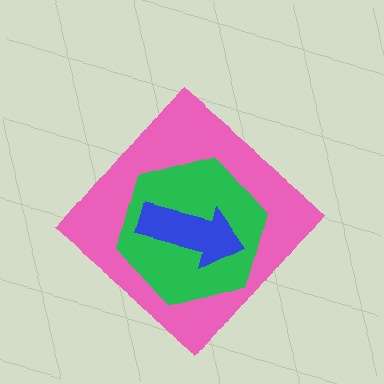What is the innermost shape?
The blue arrow.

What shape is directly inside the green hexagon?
The blue arrow.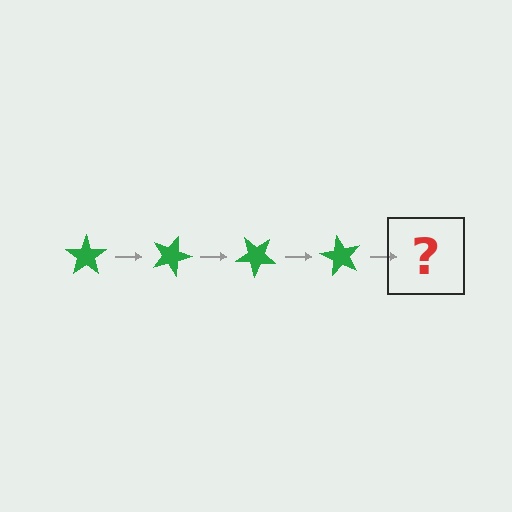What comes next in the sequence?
The next element should be a green star rotated 80 degrees.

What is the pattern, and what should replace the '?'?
The pattern is that the star rotates 20 degrees each step. The '?' should be a green star rotated 80 degrees.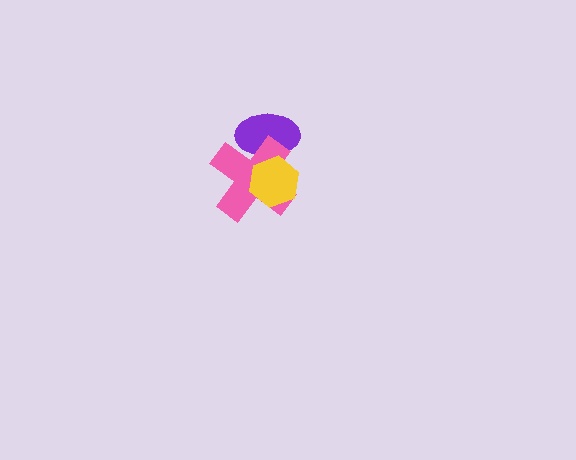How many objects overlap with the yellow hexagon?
2 objects overlap with the yellow hexagon.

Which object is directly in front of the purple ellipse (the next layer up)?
The pink cross is directly in front of the purple ellipse.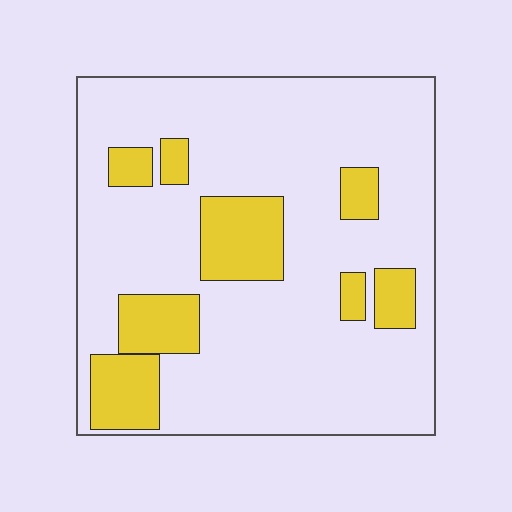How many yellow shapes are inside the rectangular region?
8.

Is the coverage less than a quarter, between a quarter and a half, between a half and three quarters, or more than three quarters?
Less than a quarter.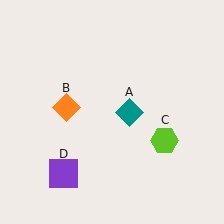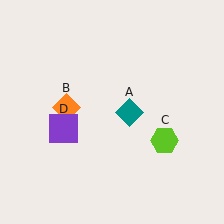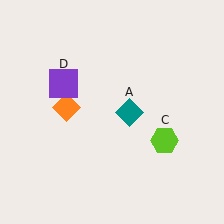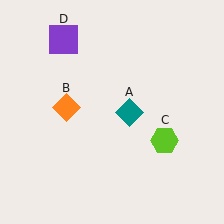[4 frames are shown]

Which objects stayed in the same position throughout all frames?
Teal diamond (object A) and orange diamond (object B) and lime hexagon (object C) remained stationary.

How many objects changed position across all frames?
1 object changed position: purple square (object D).